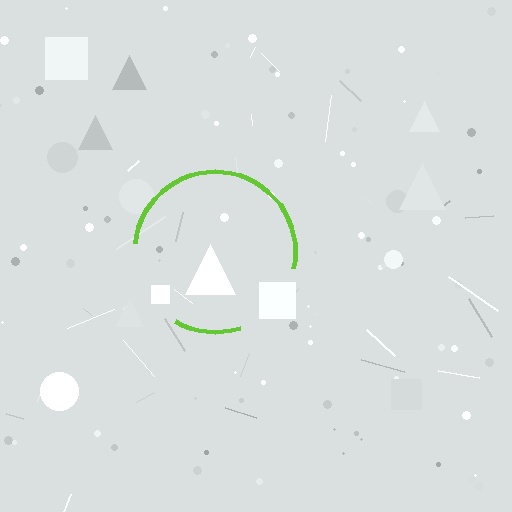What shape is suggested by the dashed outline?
The dashed outline suggests a circle.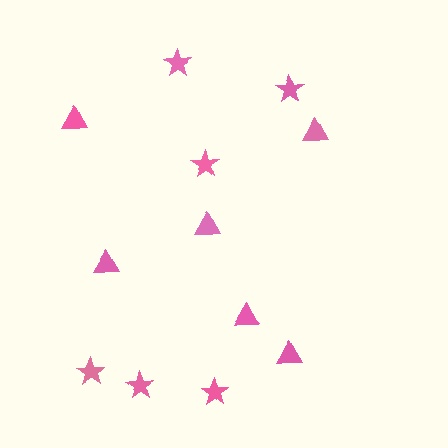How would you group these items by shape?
There are 2 groups: one group of triangles (6) and one group of stars (6).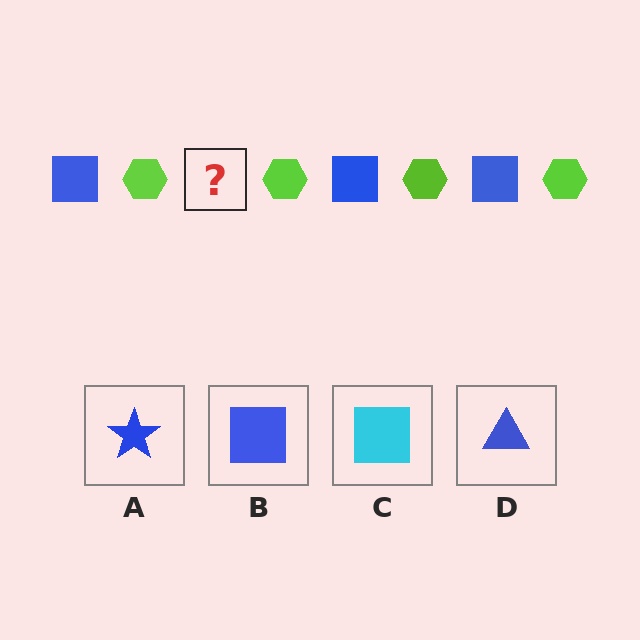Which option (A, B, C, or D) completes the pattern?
B.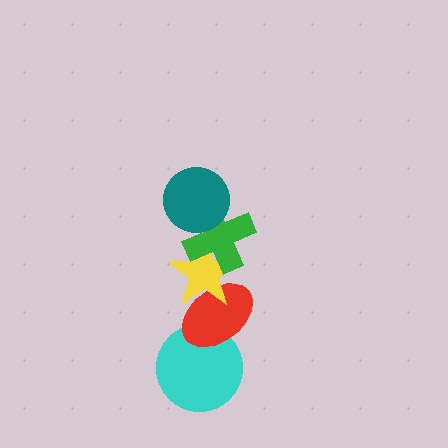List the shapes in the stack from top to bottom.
From top to bottom: the teal circle, the green cross, the yellow star, the red ellipse, the cyan circle.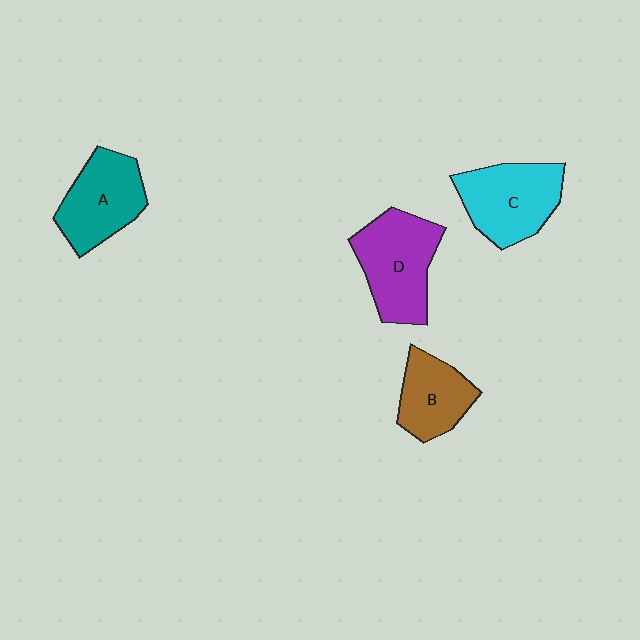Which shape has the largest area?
Shape D (purple).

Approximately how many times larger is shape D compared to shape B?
Approximately 1.5 times.